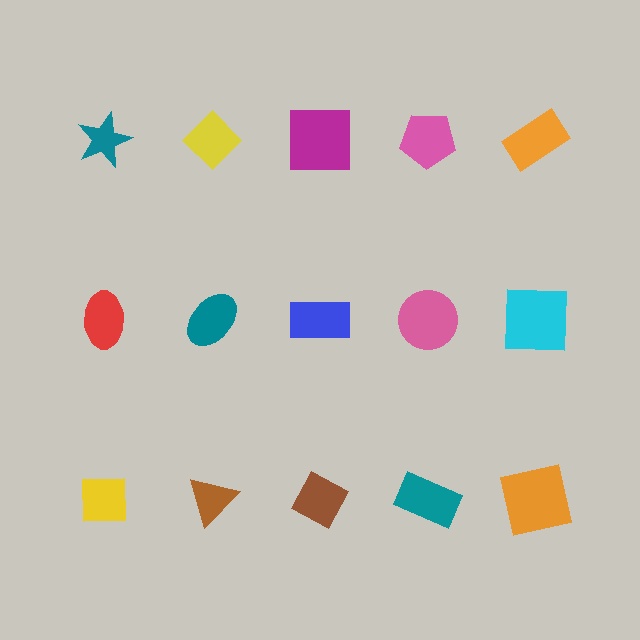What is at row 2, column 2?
A teal ellipse.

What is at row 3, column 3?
A brown diamond.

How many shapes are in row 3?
5 shapes.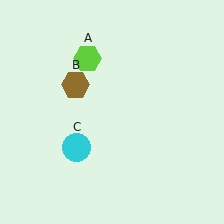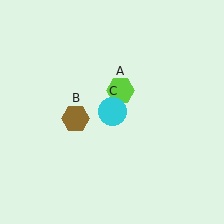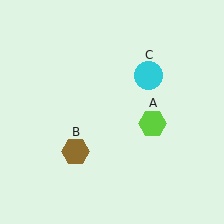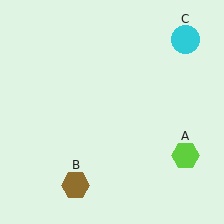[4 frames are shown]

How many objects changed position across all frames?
3 objects changed position: lime hexagon (object A), brown hexagon (object B), cyan circle (object C).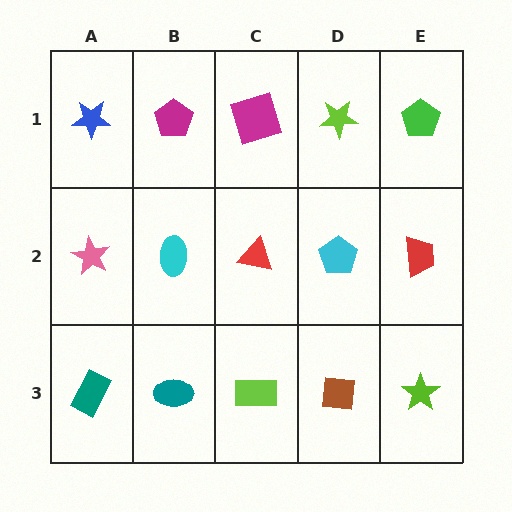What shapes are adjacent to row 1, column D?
A cyan pentagon (row 2, column D), a magenta square (row 1, column C), a green pentagon (row 1, column E).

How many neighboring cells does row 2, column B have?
4.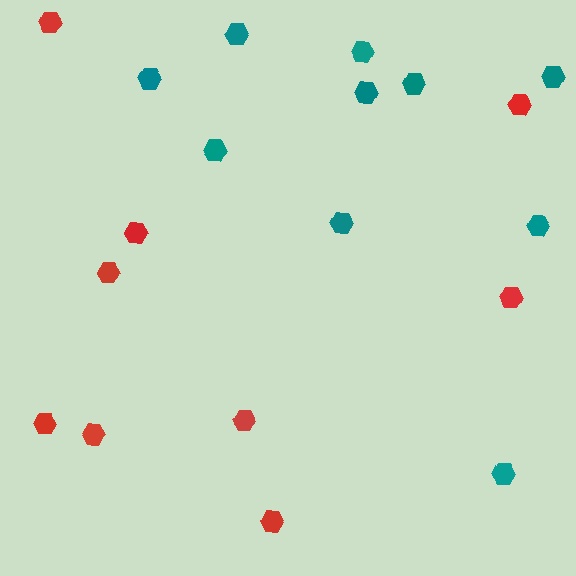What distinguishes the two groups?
There are 2 groups: one group of red hexagons (9) and one group of teal hexagons (10).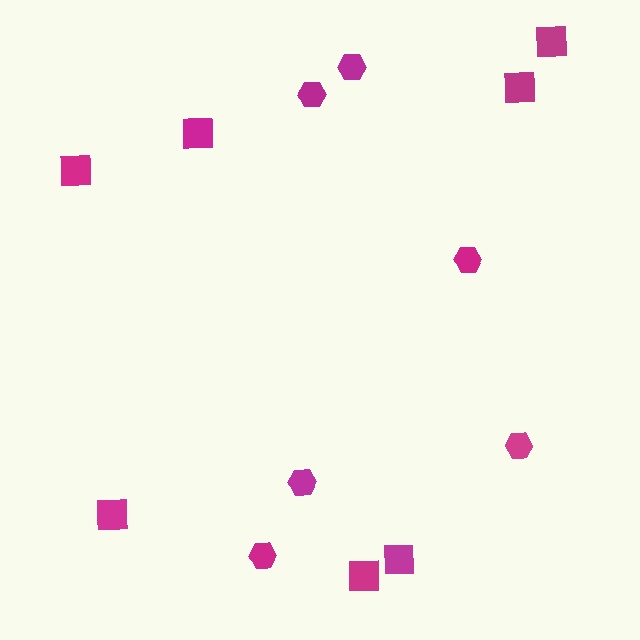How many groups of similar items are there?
There are 2 groups: one group of squares (7) and one group of hexagons (6).